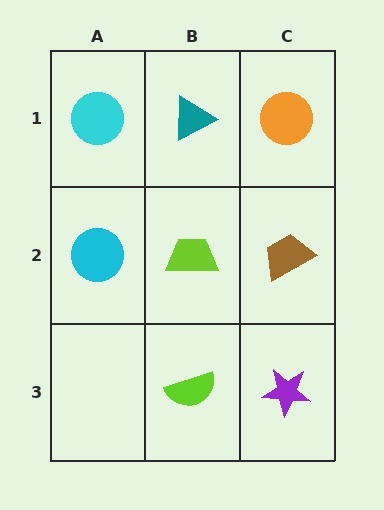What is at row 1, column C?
An orange circle.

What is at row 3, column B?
A lime semicircle.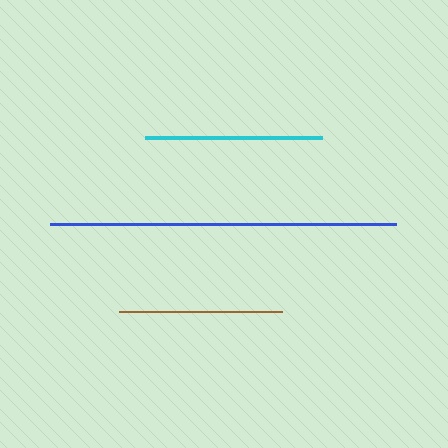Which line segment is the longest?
The blue line is the longest at approximately 346 pixels.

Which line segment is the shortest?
The brown line is the shortest at approximately 163 pixels.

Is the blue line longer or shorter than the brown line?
The blue line is longer than the brown line.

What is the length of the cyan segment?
The cyan segment is approximately 177 pixels long.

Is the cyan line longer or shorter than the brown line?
The cyan line is longer than the brown line.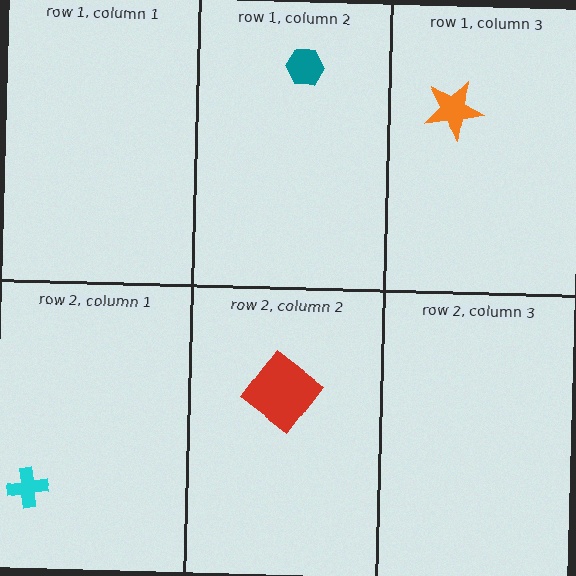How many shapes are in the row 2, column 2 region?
1.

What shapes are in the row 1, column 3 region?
The orange star.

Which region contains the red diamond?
The row 2, column 2 region.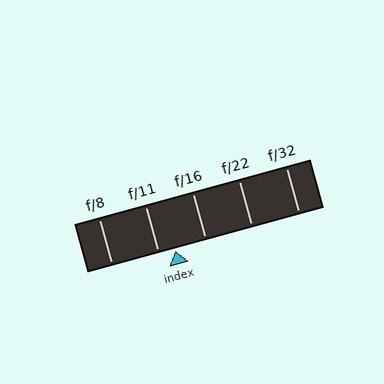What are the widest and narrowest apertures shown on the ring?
The widest aperture shown is f/8 and the narrowest is f/32.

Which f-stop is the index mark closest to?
The index mark is closest to f/11.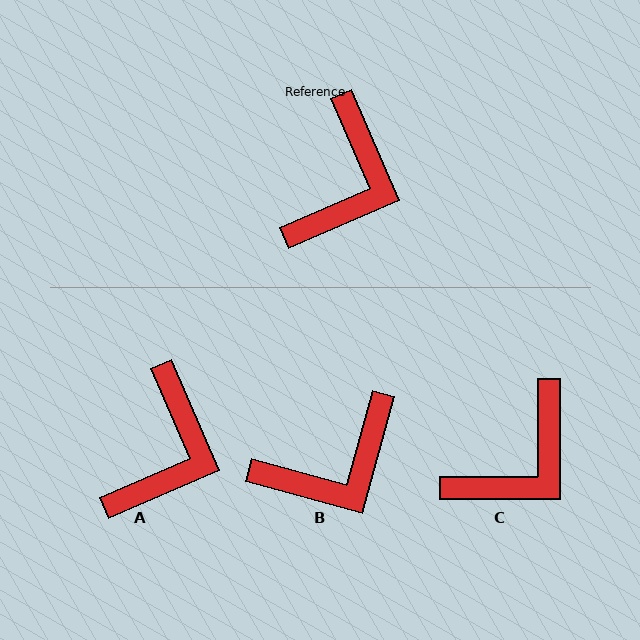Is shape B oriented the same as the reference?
No, it is off by about 39 degrees.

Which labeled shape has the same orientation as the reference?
A.